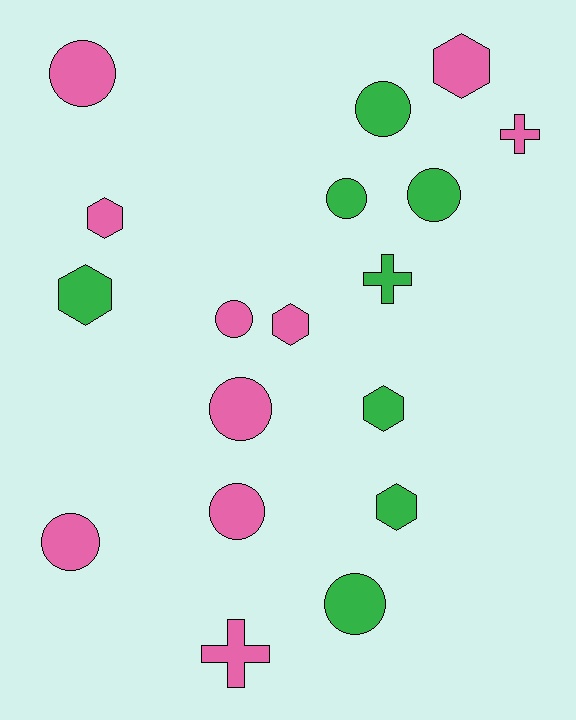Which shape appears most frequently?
Circle, with 9 objects.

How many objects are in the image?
There are 18 objects.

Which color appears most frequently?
Pink, with 10 objects.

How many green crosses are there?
There is 1 green cross.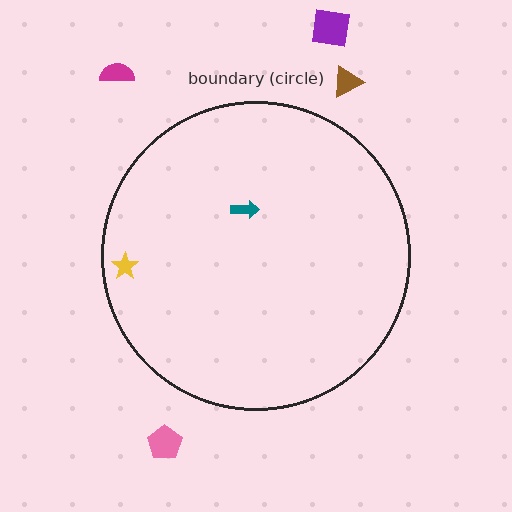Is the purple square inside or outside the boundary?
Outside.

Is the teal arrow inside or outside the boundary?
Inside.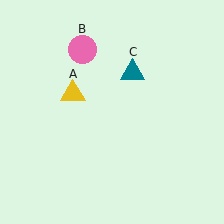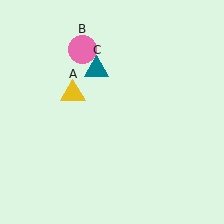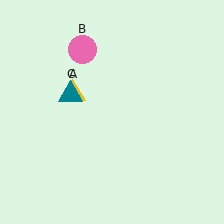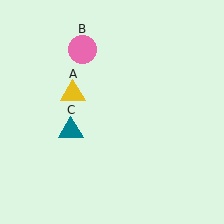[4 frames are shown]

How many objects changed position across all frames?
1 object changed position: teal triangle (object C).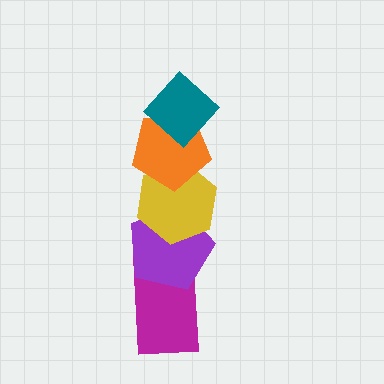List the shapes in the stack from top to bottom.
From top to bottom: the teal diamond, the orange pentagon, the yellow hexagon, the purple pentagon, the magenta rectangle.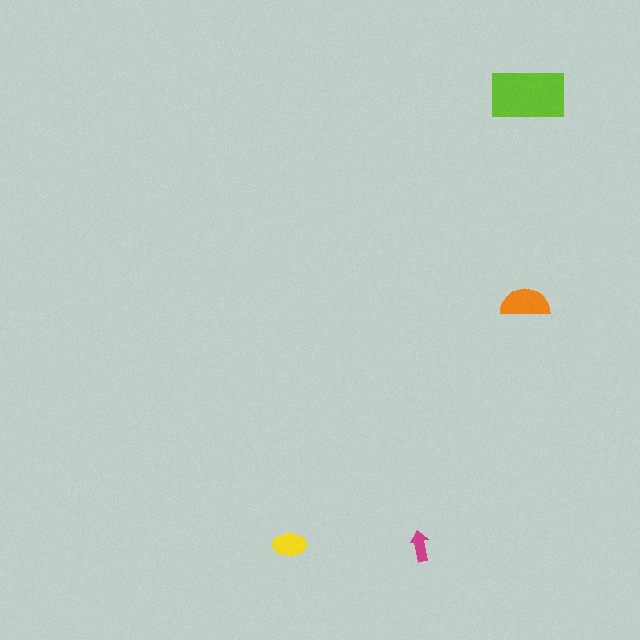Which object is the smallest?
The magenta arrow.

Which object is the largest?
The lime rectangle.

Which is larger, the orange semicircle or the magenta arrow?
The orange semicircle.